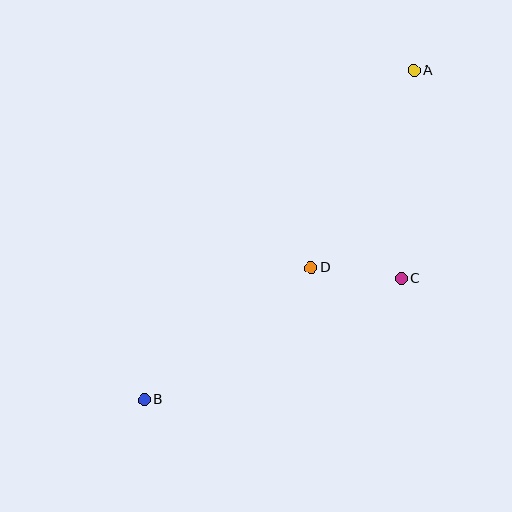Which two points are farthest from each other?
Points A and B are farthest from each other.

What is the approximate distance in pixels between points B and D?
The distance between B and D is approximately 213 pixels.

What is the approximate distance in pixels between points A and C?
The distance between A and C is approximately 208 pixels.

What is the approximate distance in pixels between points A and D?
The distance between A and D is approximately 222 pixels.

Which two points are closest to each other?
Points C and D are closest to each other.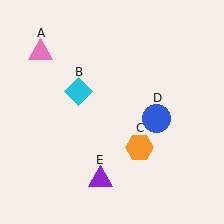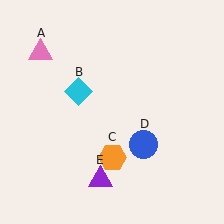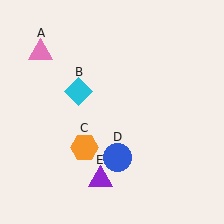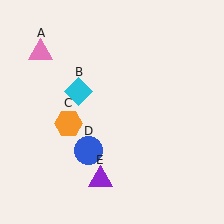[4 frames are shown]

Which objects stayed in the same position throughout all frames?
Pink triangle (object A) and cyan diamond (object B) and purple triangle (object E) remained stationary.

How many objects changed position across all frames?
2 objects changed position: orange hexagon (object C), blue circle (object D).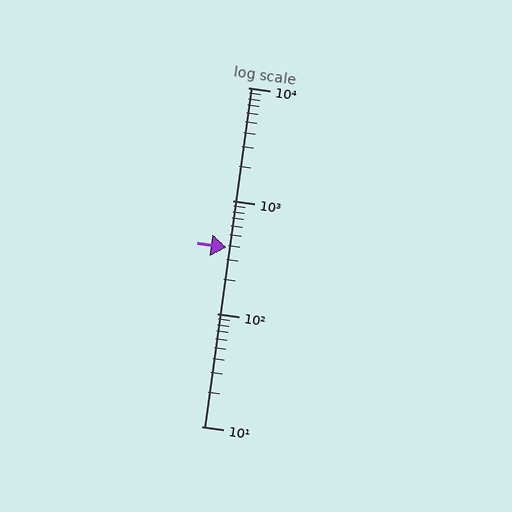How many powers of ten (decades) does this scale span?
The scale spans 3 decades, from 10 to 10000.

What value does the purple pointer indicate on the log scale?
The pointer indicates approximately 380.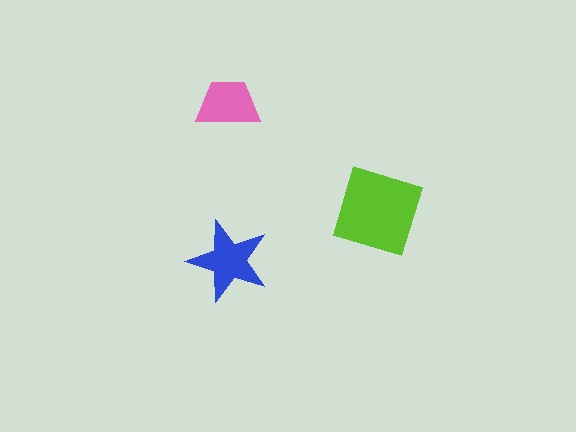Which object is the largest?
The lime diamond.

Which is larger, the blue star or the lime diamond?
The lime diamond.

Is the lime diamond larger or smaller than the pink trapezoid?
Larger.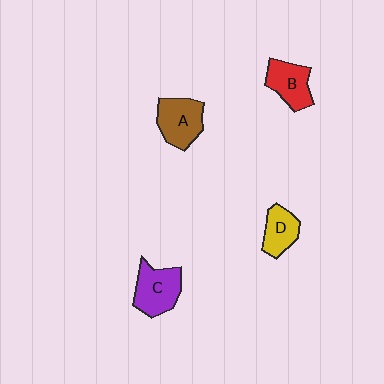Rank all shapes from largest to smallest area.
From largest to smallest: C (purple), A (brown), B (red), D (yellow).